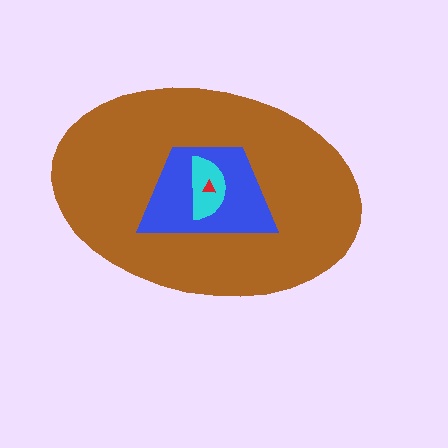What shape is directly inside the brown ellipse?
The blue trapezoid.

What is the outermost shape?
The brown ellipse.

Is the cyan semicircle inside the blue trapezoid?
Yes.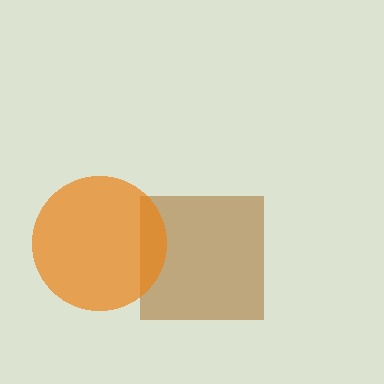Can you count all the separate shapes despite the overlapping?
Yes, there are 2 separate shapes.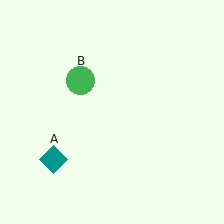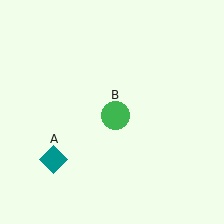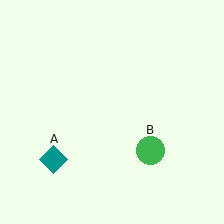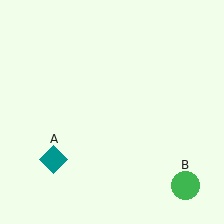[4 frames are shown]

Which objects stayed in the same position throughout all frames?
Teal diamond (object A) remained stationary.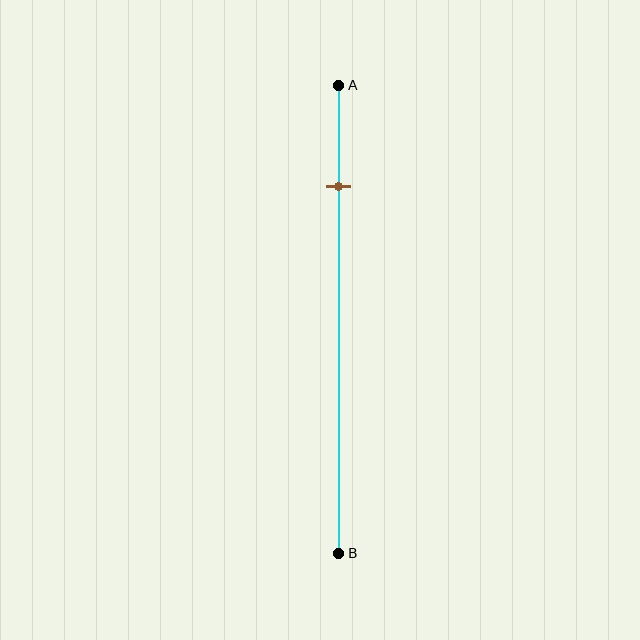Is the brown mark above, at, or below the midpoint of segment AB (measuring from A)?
The brown mark is above the midpoint of segment AB.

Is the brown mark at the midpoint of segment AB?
No, the mark is at about 20% from A, not at the 50% midpoint.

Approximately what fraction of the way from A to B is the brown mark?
The brown mark is approximately 20% of the way from A to B.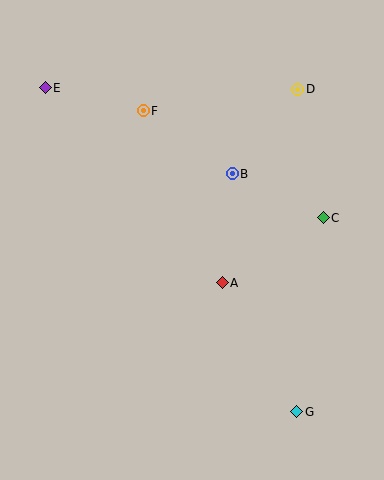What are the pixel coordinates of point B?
Point B is at (232, 174).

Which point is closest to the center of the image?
Point A at (222, 283) is closest to the center.